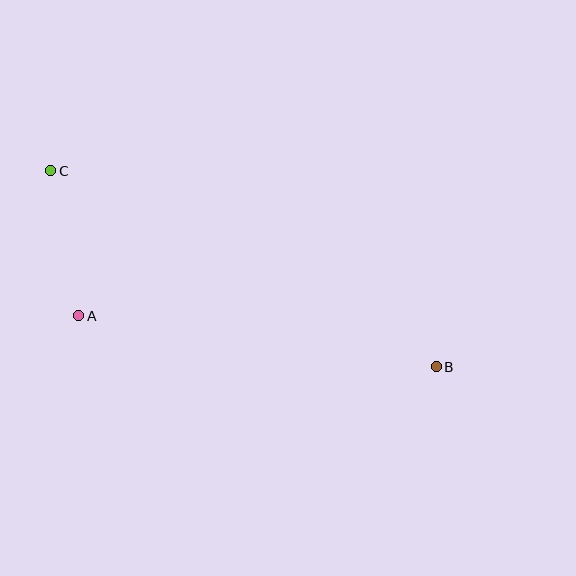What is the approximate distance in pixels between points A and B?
The distance between A and B is approximately 361 pixels.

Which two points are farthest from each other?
Points B and C are farthest from each other.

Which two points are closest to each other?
Points A and C are closest to each other.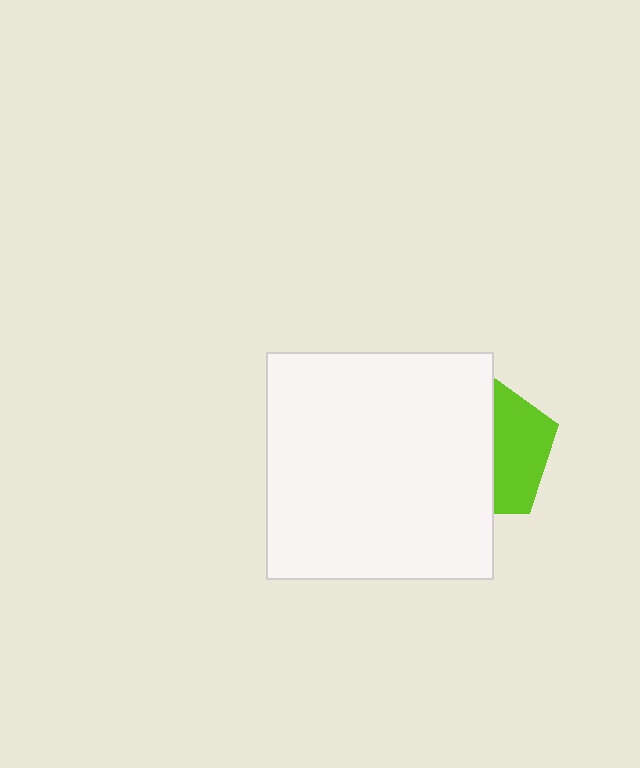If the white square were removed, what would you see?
You would see the complete lime pentagon.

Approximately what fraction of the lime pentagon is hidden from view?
Roughly 60% of the lime pentagon is hidden behind the white square.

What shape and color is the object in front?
The object in front is a white square.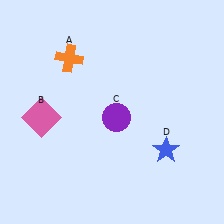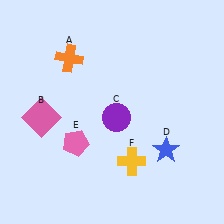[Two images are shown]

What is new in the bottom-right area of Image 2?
A yellow cross (F) was added in the bottom-right area of Image 2.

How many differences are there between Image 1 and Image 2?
There are 2 differences between the two images.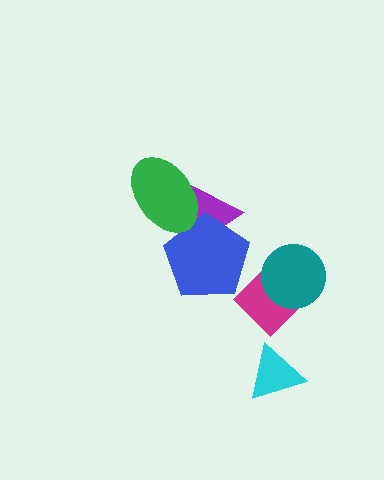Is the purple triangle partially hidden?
Yes, it is partially covered by another shape.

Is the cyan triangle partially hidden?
No, no other shape covers it.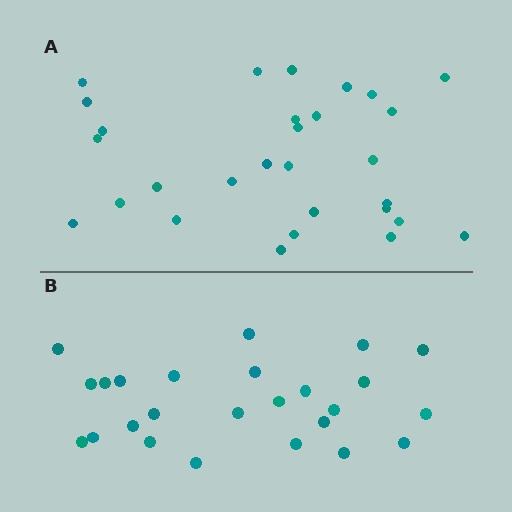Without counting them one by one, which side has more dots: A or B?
Region A (the top region) has more dots.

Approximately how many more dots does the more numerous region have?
Region A has about 4 more dots than region B.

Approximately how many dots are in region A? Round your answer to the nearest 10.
About 30 dots. (The exact count is 29, which rounds to 30.)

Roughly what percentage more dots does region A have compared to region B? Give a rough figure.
About 15% more.